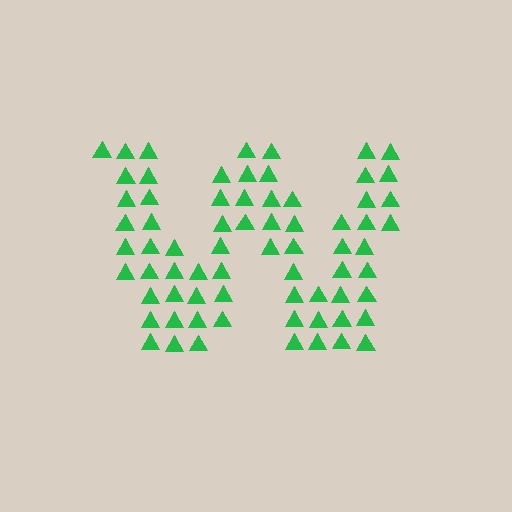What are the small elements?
The small elements are triangles.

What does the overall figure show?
The overall figure shows the letter W.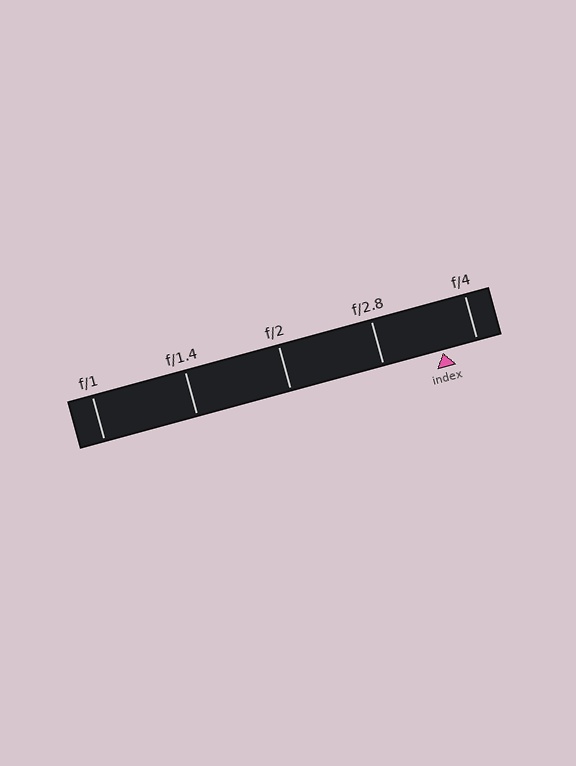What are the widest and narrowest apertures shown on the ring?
The widest aperture shown is f/1 and the narrowest is f/4.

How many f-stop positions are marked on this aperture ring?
There are 5 f-stop positions marked.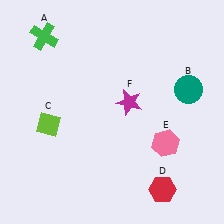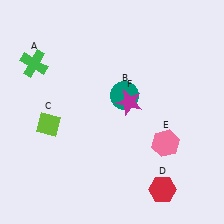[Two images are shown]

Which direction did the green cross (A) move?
The green cross (A) moved down.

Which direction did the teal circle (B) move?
The teal circle (B) moved left.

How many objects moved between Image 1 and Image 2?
2 objects moved between the two images.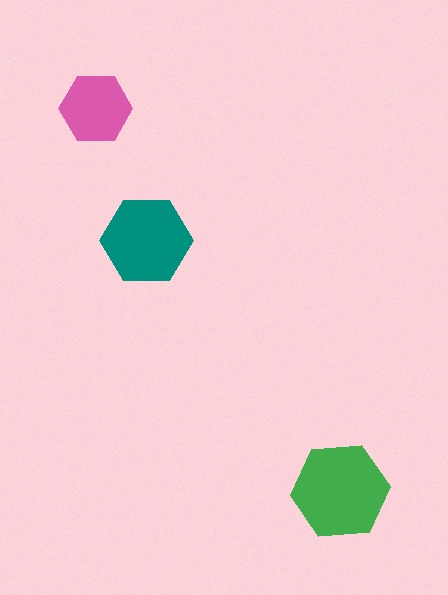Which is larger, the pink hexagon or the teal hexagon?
The teal one.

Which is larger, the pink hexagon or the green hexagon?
The green one.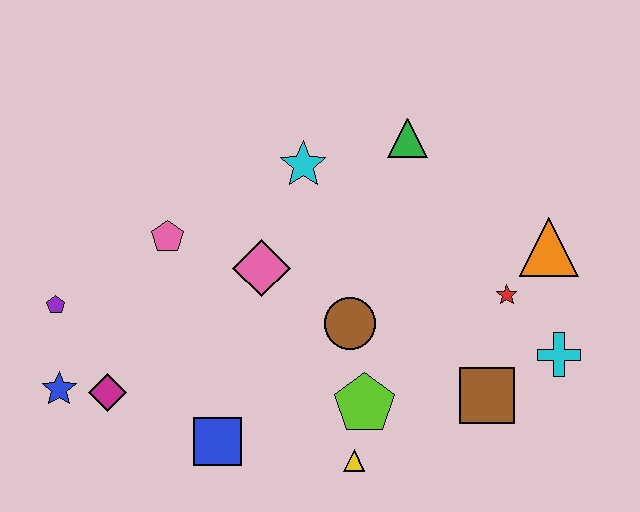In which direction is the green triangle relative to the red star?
The green triangle is above the red star.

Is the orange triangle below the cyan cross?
No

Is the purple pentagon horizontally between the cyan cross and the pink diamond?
No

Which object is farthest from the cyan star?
The blue star is farthest from the cyan star.